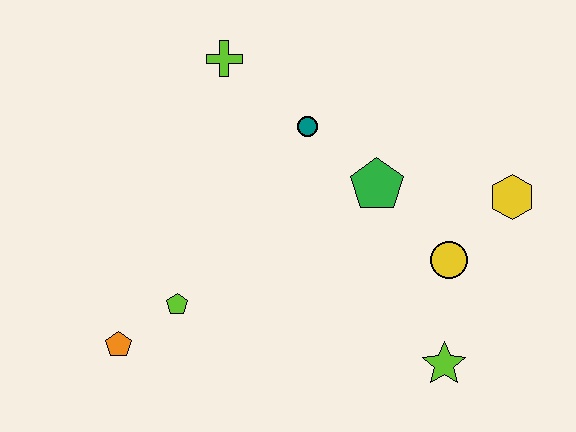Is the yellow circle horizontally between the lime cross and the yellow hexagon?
Yes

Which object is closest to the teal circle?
The green pentagon is closest to the teal circle.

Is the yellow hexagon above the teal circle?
No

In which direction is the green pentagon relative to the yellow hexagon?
The green pentagon is to the left of the yellow hexagon.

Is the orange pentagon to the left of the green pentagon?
Yes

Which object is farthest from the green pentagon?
The orange pentagon is farthest from the green pentagon.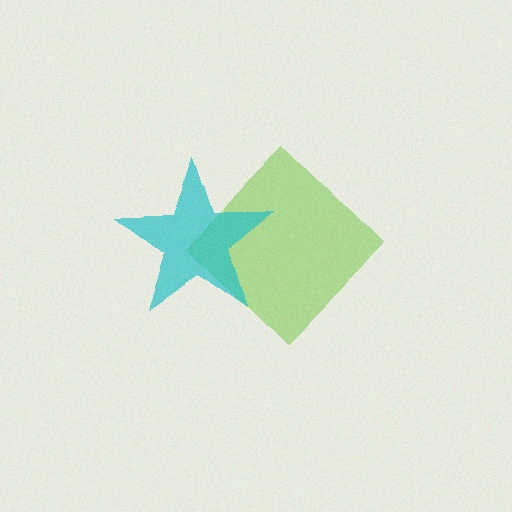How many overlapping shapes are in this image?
There are 2 overlapping shapes in the image.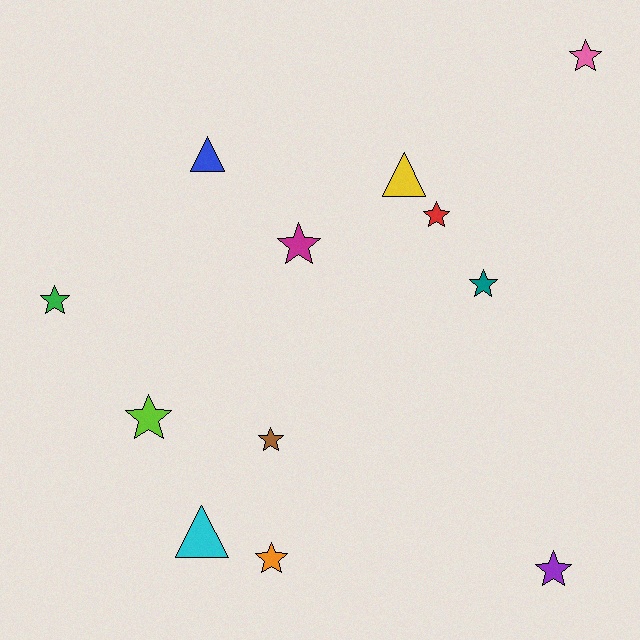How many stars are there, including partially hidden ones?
There are 9 stars.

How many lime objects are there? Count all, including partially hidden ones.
There is 1 lime object.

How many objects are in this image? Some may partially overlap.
There are 12 objects.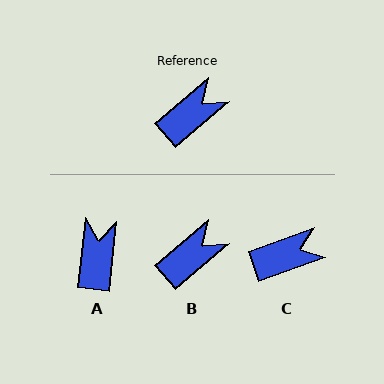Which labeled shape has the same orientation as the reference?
B.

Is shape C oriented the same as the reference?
No, it is off by about 21 degrees.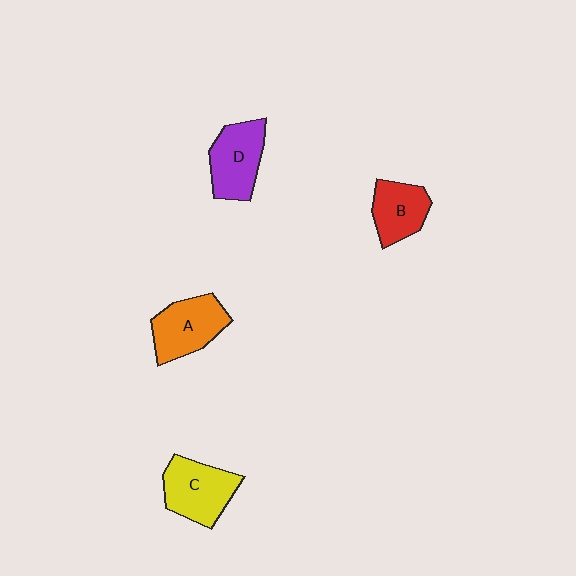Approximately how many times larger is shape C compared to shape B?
Approximately 1.3 times.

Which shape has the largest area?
Shape C (yellow).